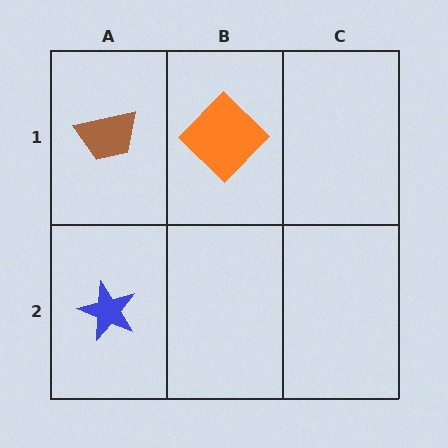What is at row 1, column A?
A brown trapezoid.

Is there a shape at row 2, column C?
No, that cell is empty.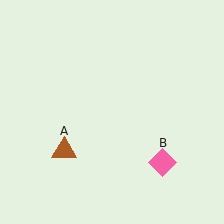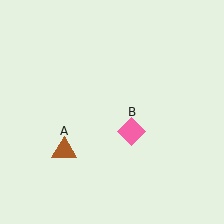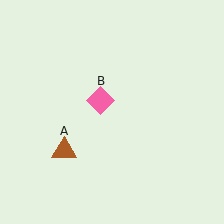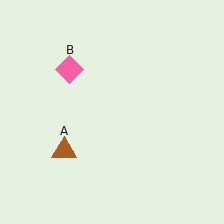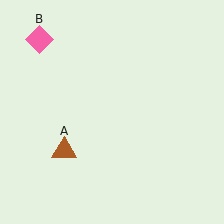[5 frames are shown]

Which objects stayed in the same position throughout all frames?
Brown triangle (object A) remained stationary.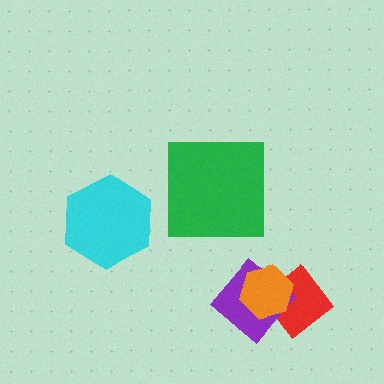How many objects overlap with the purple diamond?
2 objects overlap with the purple diamond.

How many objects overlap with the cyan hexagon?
0 objects overlap with the cyan hexagon.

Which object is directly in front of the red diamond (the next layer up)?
The purple diamond is directly in front of the red diamond.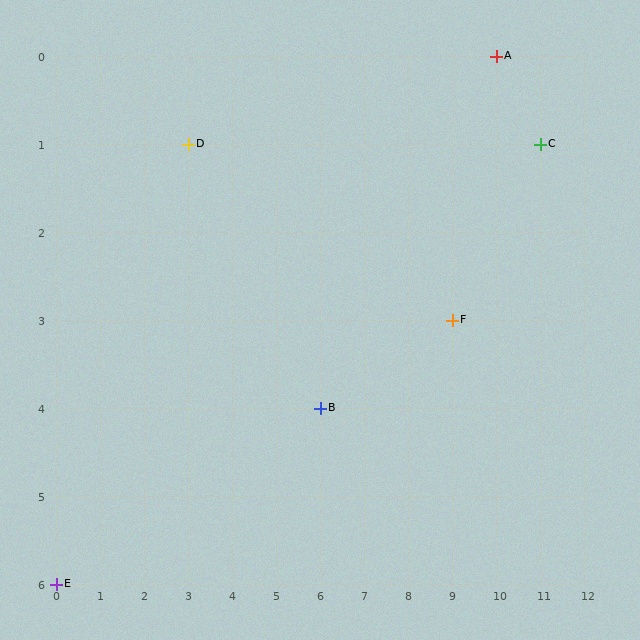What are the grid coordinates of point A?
Point A is at grid coordinates (10, 0).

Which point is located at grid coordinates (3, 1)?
Point D is at (3, 1).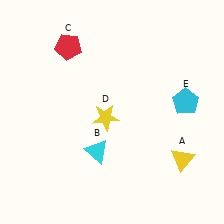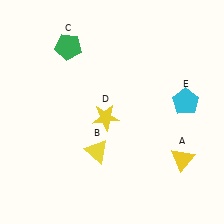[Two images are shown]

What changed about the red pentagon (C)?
In Image 1, C is red. In Image 2, it changed to green.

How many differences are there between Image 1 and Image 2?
There are 2 differences between the two images.